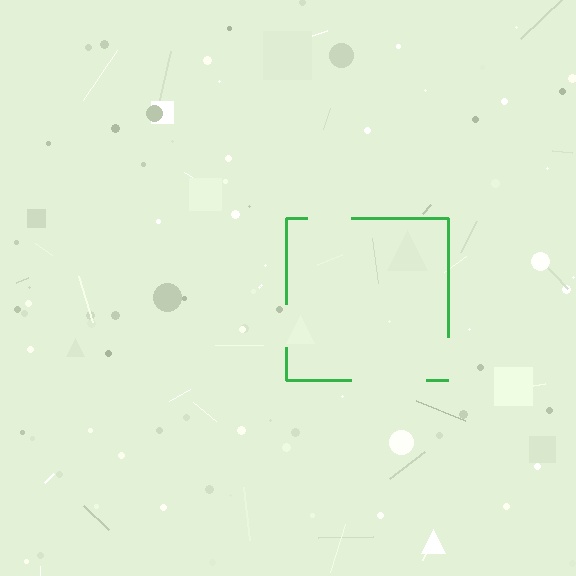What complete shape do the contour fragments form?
The contour fragments form a square.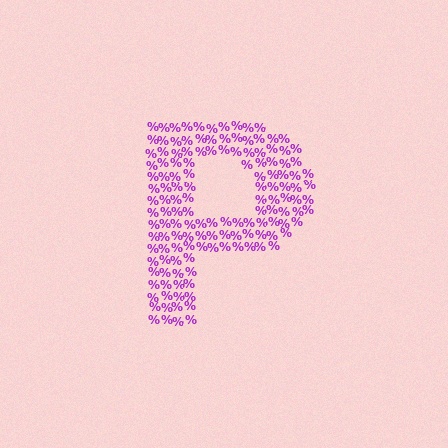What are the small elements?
The small elements are percent signs.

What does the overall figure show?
The overall figure shows the letter P.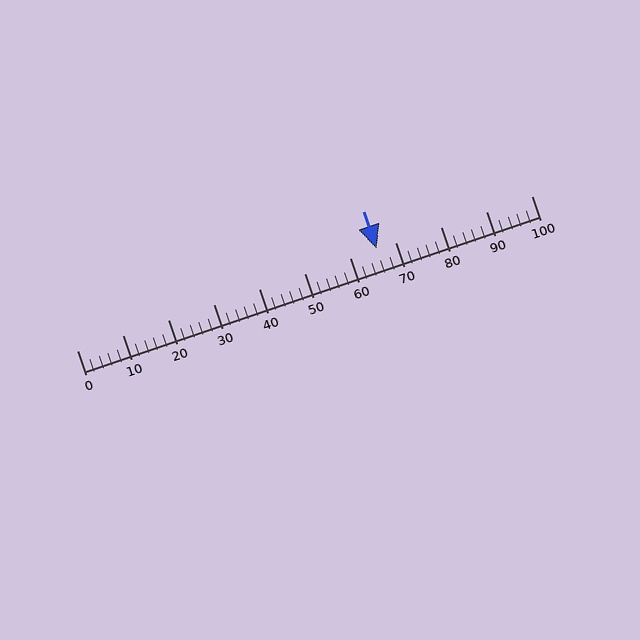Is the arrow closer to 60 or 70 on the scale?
The arrow is closer to 70.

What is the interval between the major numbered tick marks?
The major tick marks are spaced 10 units apart.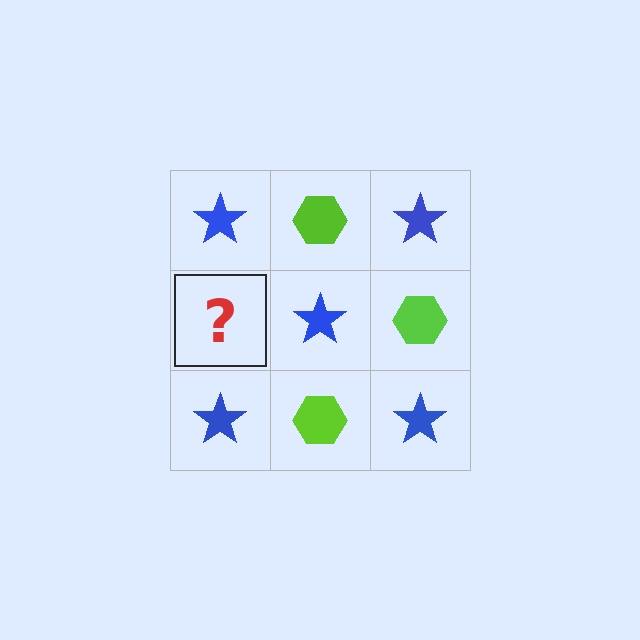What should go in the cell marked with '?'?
The missing cell should contain a lime hexagon.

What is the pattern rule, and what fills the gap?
The rule is that it alternates blue star and lime hexagon in a checkerboard pattern. The gap should be filled with a lime hexagon.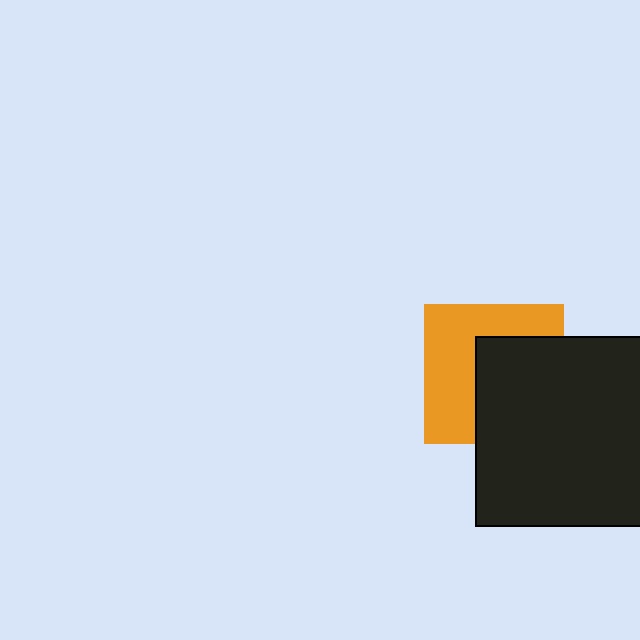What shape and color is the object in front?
The object in front is a black square.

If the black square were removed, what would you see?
You would see the complete orange square.